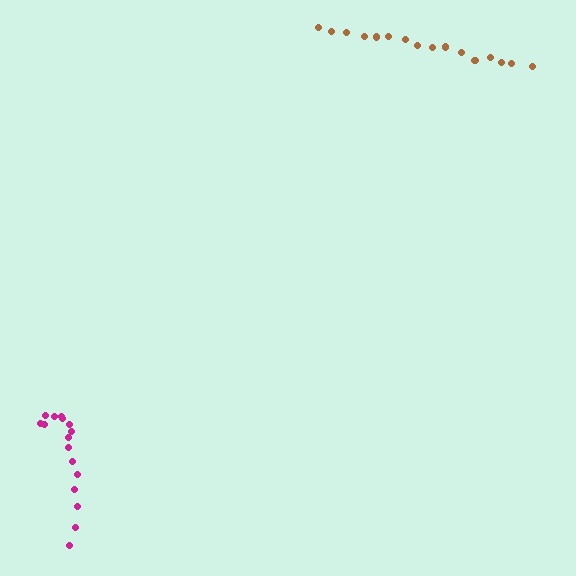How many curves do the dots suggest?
There are 2 distinct paths.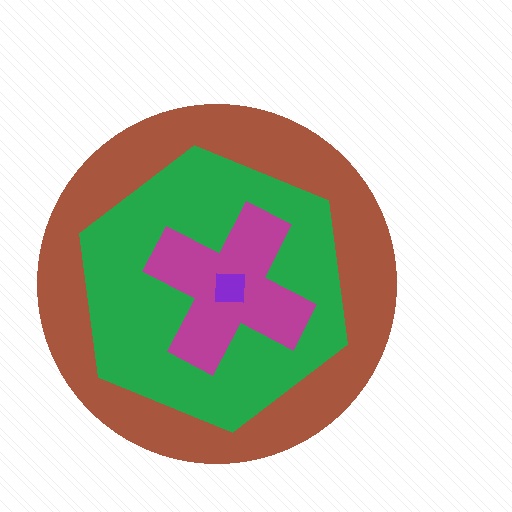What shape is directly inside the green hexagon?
The magenta cross.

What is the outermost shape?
The brown circle.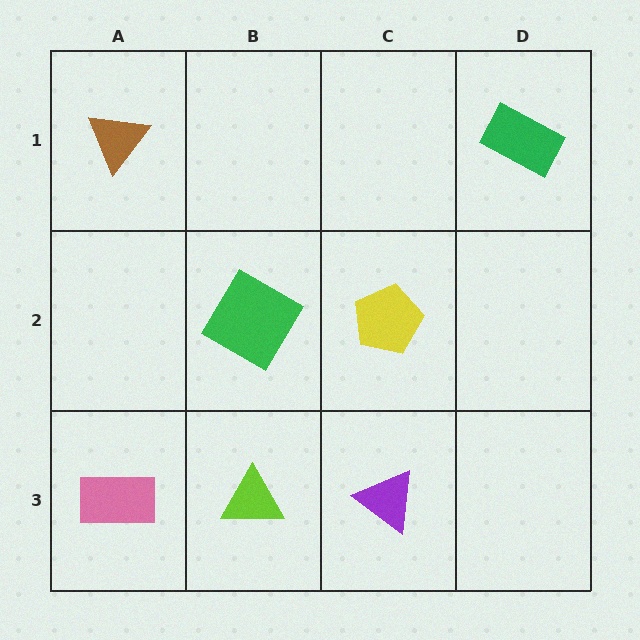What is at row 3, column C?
A purple triangle.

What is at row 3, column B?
A lime triangle.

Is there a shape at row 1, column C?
No, that cell is empty.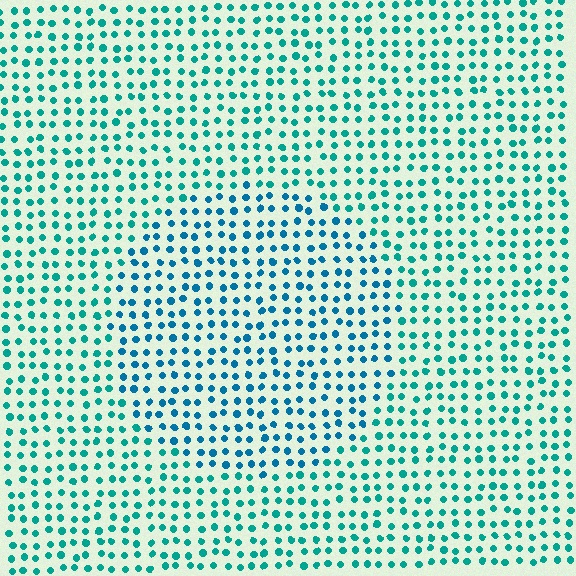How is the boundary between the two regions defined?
The boundary is defined purely by a slight shift in hue (about 25 degrees). Spacing, size, and orientation are identical on both sides.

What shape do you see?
I see a circle.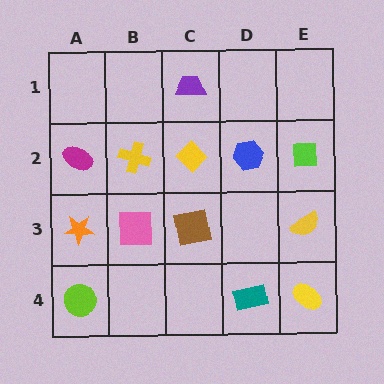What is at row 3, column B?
A pink square.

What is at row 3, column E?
A yellow semicircle.